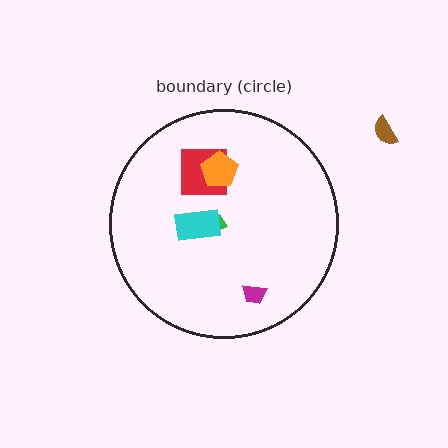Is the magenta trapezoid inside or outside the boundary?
Inside.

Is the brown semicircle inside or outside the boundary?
Outside.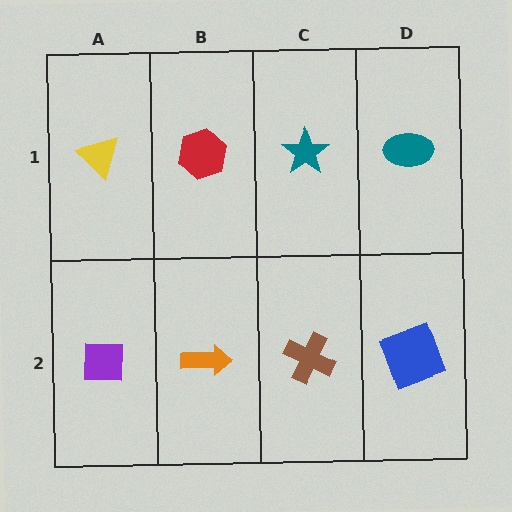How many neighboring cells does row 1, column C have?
3.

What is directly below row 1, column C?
A brown cross.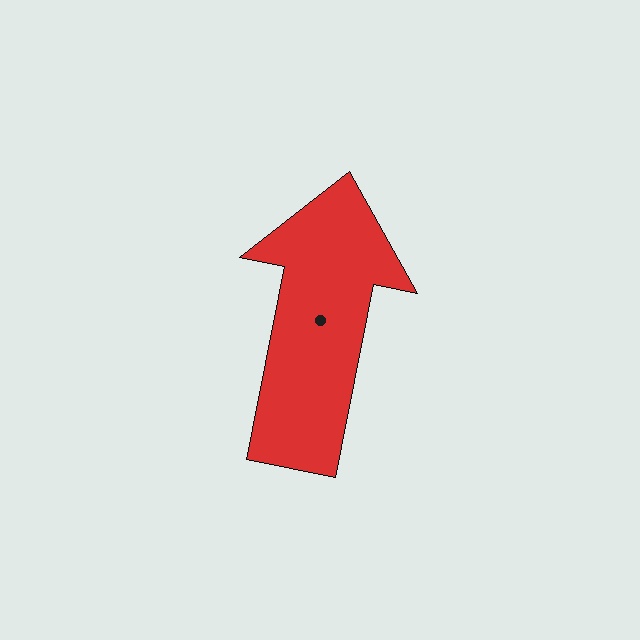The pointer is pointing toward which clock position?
Roughly 12 o'clock.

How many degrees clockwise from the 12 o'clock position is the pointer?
Approximately 11 degrees.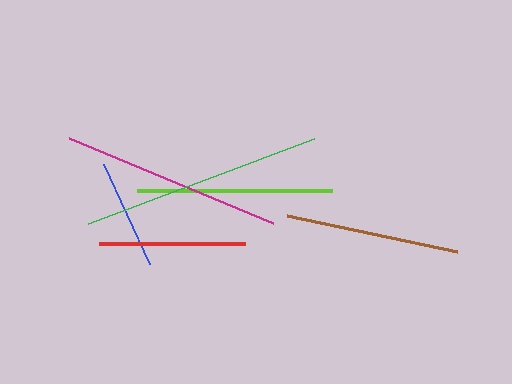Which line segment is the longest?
The green line is the longest at approximately 241 pixels.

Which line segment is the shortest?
The blue line is the shortest at approximately 110 pixels.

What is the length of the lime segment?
The lime segment is approximately 195 pixels long.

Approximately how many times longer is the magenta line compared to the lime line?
The magenta line is approximately 1.1 times the length of the lime line.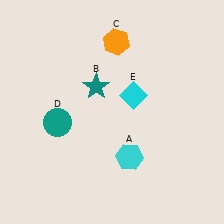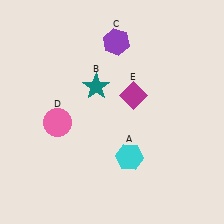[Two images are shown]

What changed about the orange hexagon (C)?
In Image 1, C is orange. In Image 2, it changed to purple.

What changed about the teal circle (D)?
In Image 1, D is teal. In Image 2, it changed to pink.